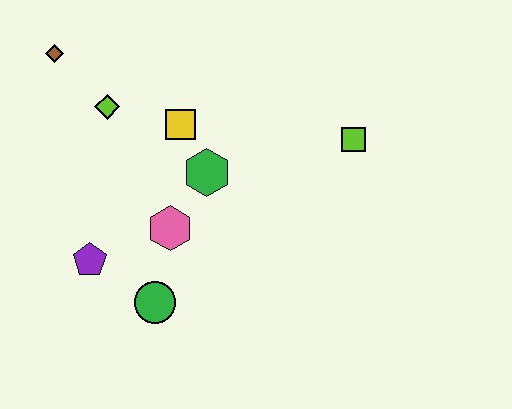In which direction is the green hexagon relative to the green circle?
The green hexagon is above the green circle.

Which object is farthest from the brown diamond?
The lime square is farthest from the brown diamond.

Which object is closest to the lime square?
The green hexagon is closest to the lime square.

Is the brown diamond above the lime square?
Yes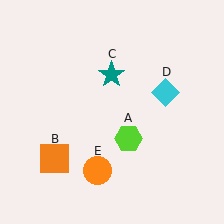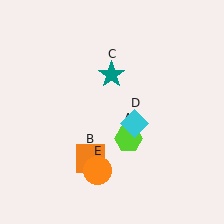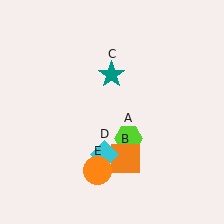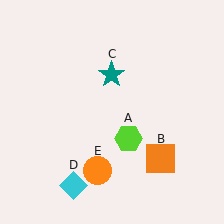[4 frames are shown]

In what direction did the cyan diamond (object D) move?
The cyan diamond (object D) moved down and to the left.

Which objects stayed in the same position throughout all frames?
Lime hexagon (object A) and teal star (object C) and orange circle (object E) remained stationary.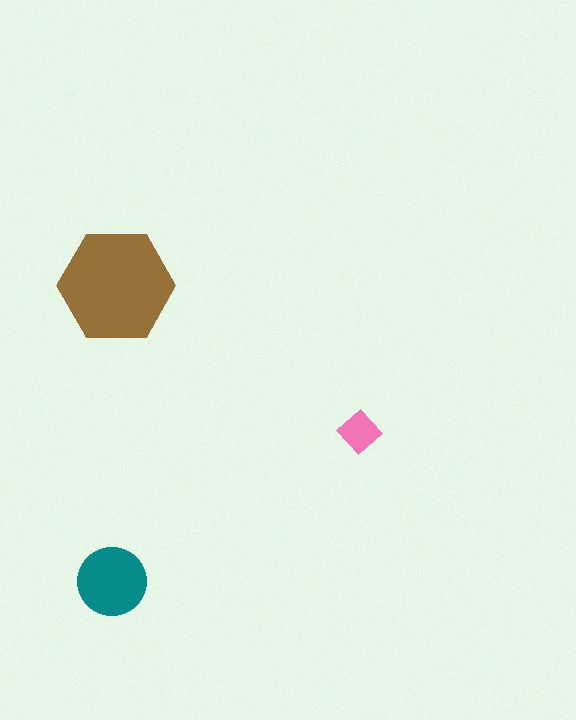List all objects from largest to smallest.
The brown hexagon, the teal circle, the pink diamond.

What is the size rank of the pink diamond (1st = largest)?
3rd.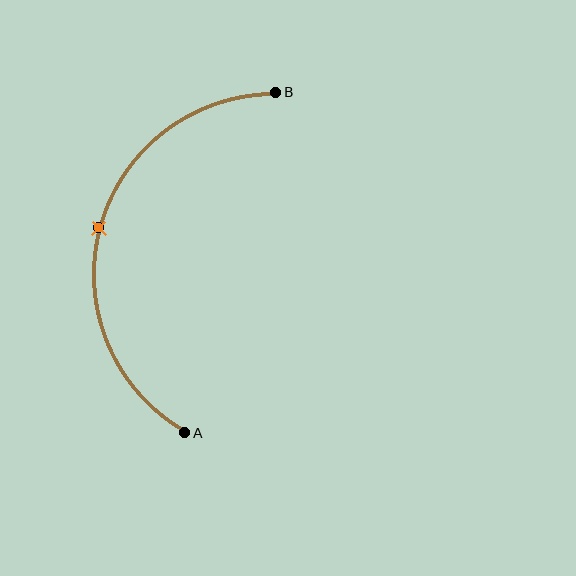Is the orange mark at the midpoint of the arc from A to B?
Yes. The orange mark lies on the arc at equal arc-length from both A and B — it is the arc midpoint.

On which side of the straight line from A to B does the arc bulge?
The arc bulges to the left of the straight line connecting A and B.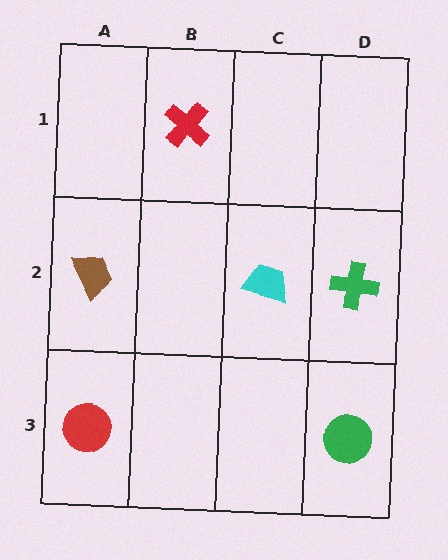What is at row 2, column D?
A green cross.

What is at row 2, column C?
A cyan trapezoid.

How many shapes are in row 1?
1 shape.